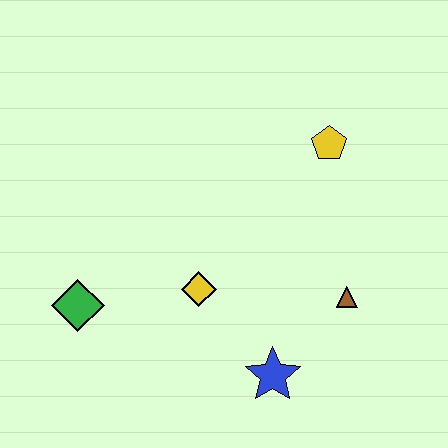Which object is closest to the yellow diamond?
The blue star is closest to the yellow diamond.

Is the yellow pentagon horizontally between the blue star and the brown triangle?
Yes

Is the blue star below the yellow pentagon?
Yes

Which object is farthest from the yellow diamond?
The yellow pentagon is farthest from the yellow diamond.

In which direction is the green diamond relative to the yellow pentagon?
The green diamond is to the left of the yellow pentagon.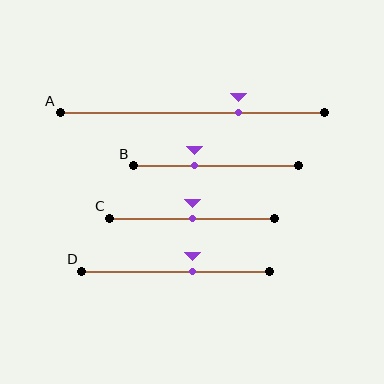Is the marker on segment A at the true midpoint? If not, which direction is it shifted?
No, the marker on segment A is shifted to the right by about 18% of the segment length.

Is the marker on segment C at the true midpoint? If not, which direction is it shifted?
Yes, the marker on segment C is at the true midpoint.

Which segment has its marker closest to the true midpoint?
Segment C has its marker closest to the true midpoint.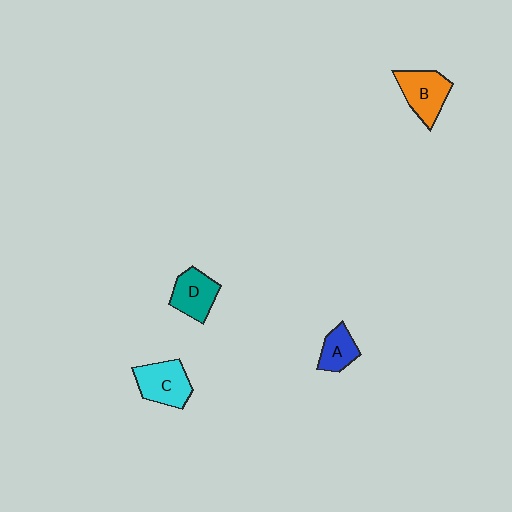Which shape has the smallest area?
Shape A (blue).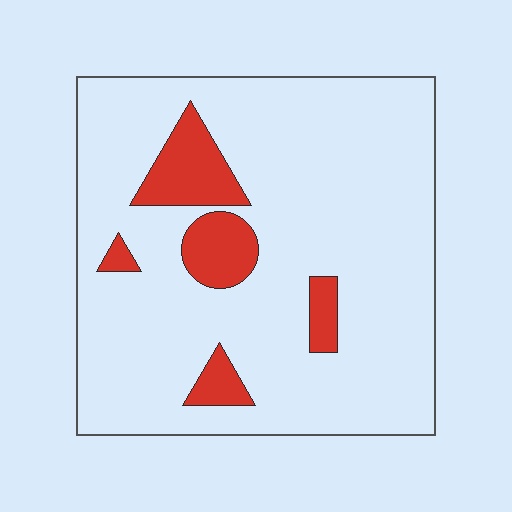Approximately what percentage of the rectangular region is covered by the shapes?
Approximately 15%.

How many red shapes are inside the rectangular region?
5.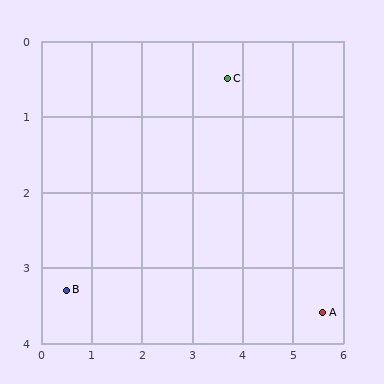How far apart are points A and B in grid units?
Points A and B are about 5.1 grid units apart.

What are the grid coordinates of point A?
Point A is at approximately (5.6, 3.6).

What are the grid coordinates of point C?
Point C is at approximately (3.7, 0.5).